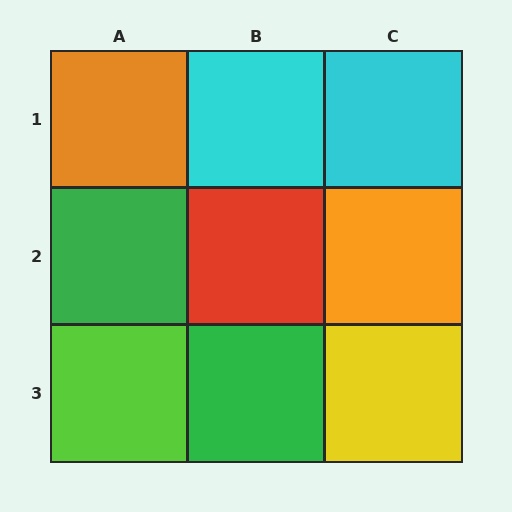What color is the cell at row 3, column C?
Yellow.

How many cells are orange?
2 cells are orange.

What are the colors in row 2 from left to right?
Green, red, orange.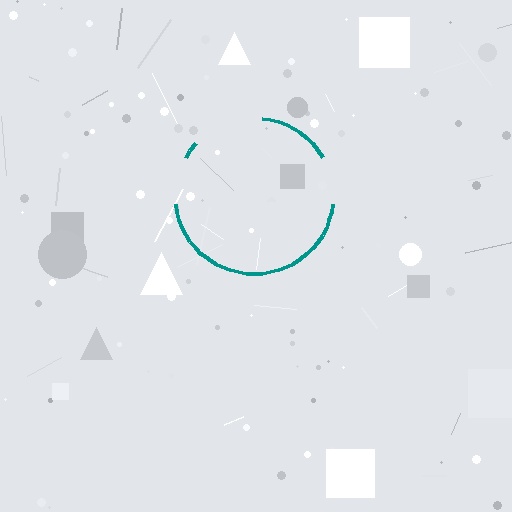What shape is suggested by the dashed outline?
The dashed outline suggests a circle.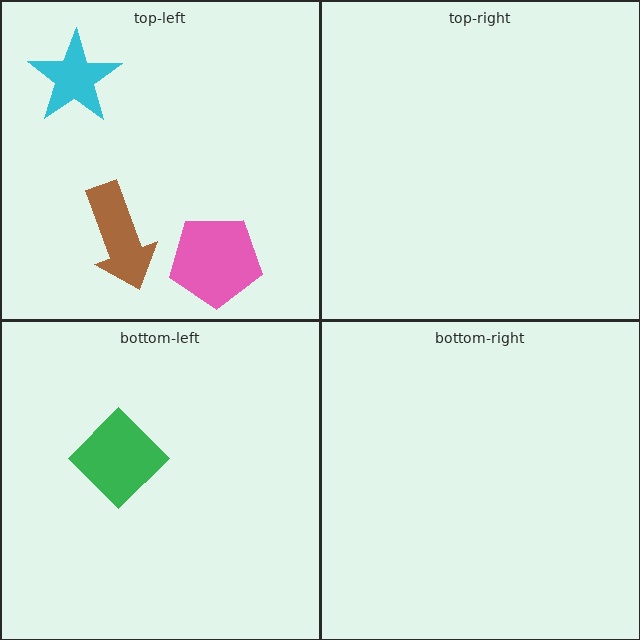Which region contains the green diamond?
The bottom-left region.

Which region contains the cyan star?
The top-left region.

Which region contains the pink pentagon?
The top-left region.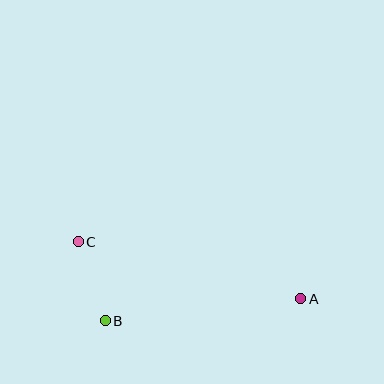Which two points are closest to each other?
Points B and C are closest to each other.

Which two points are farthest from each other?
Points A and C are farthest from each other.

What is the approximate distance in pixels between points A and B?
The distance between A and B is approximately 197 pixels.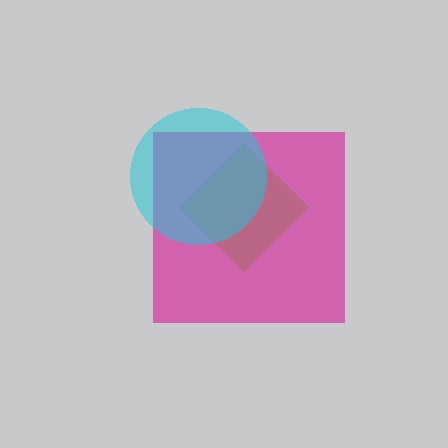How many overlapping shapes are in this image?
There are 3 overlapping shapes in the image.